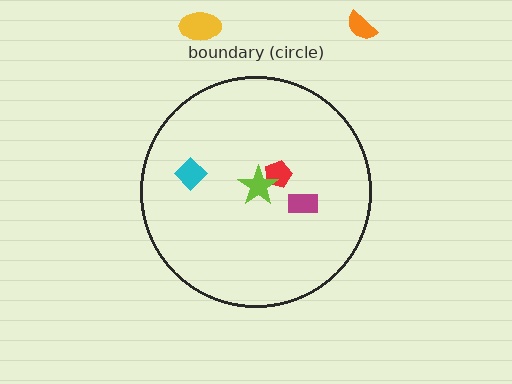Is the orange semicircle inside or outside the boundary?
Outside.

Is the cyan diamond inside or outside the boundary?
Inside.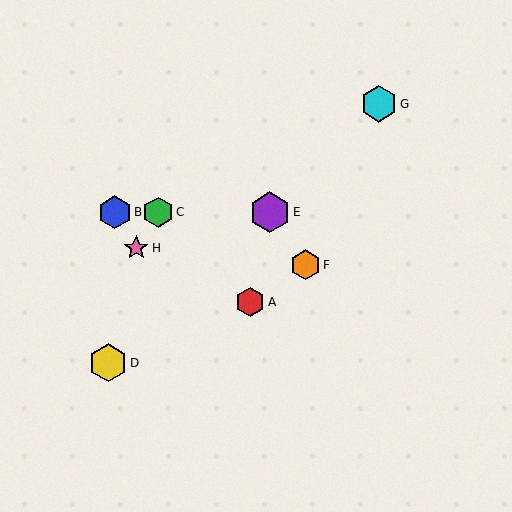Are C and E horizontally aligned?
Yes, both are at y≈212.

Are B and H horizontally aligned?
No, B is at y≈212 and H is at y≈248.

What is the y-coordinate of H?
Object H is at y≈248.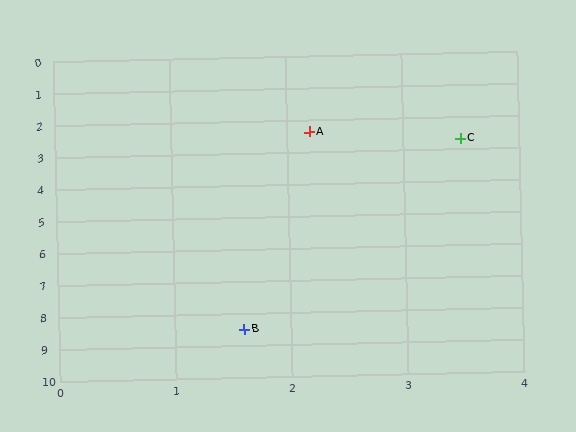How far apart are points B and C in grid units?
Points B and C are about 6.1 grid units apart.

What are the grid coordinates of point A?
Point A is at approximately (2.2, 2.4).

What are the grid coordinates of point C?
Point C is at approximately (3.5, 2.7).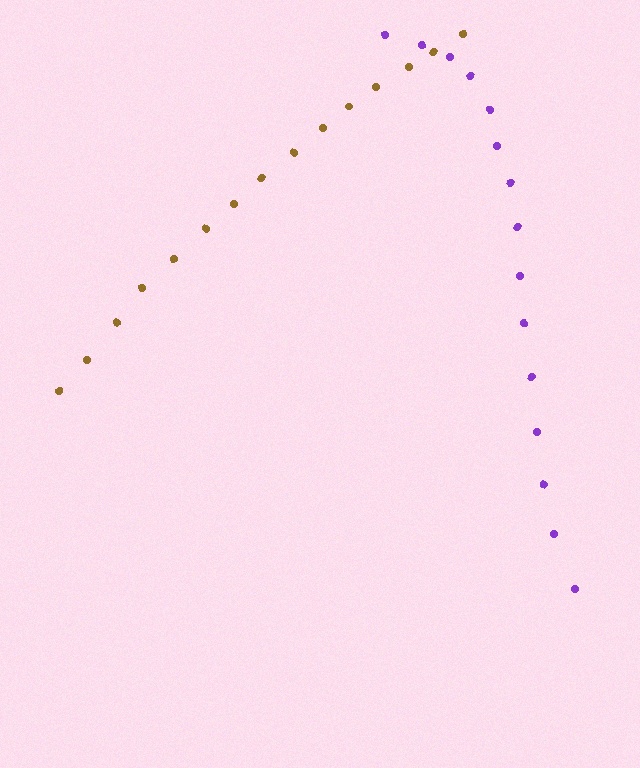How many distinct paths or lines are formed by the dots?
There are 2 distinct paths.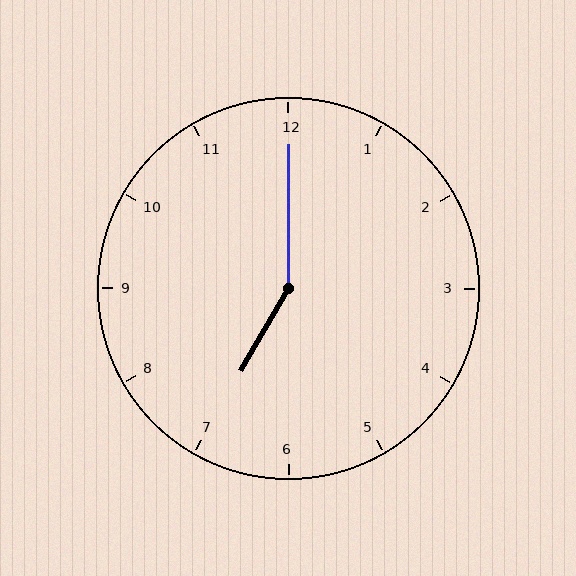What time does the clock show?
7:00.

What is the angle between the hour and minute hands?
Approximately 150 degrees.